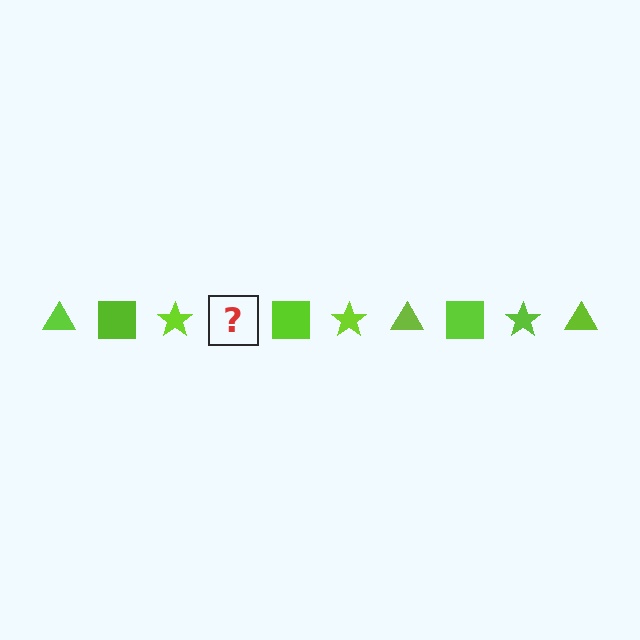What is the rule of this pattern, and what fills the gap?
The rule is that the pattern cycles through triangle, square, star shapes in lime. The gap should be filled with a lime triangle.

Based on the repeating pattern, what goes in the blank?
The blank should be a lime triangle.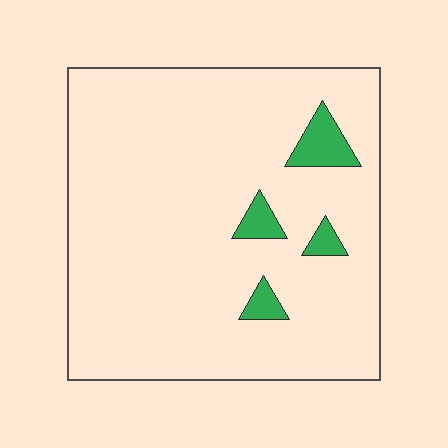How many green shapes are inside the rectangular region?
4.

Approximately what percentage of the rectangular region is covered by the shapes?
Approximately 5%.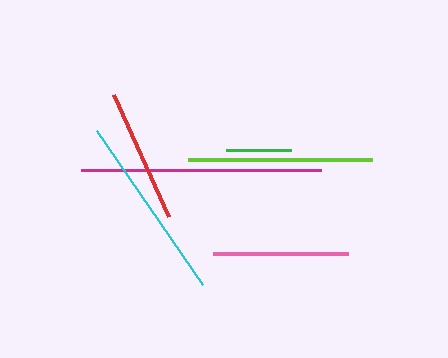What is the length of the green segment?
The green segment is approximately 65 pixels long.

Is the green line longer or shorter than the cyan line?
The cyan line is longer than the green line.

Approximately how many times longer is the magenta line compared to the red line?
The magenta line is approximately 1.8 times the length of the red line.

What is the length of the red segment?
The red segment is approximately 134 pixels long.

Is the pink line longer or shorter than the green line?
The pink line is longer than the green line.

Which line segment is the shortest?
The green line is the shortest at approximately 65 pixels.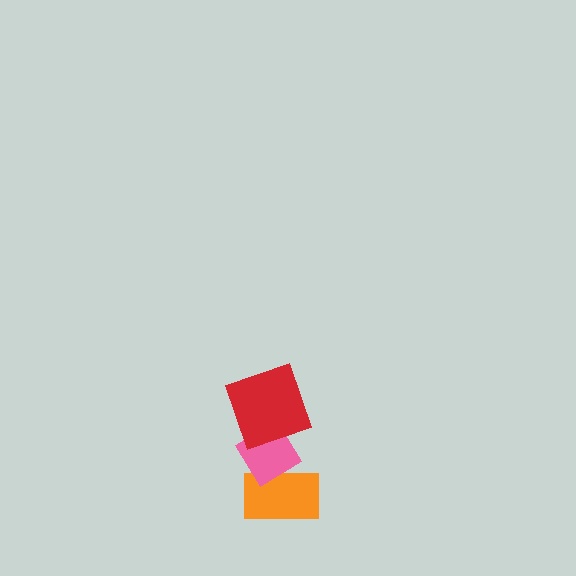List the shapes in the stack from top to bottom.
From top to bottom: the red square, the pink diamond, the orange rectangle.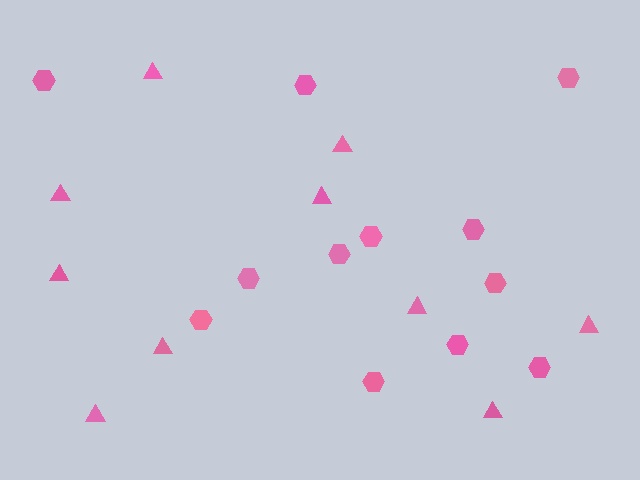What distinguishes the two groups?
There are 2 groups: one group of triangles (10) and one group of hexagons (12).